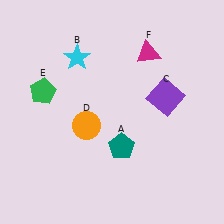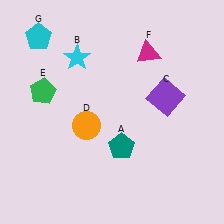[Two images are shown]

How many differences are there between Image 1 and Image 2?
There is 1 difference between the two images.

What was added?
A cyan pentagon (G) was added in Image 2.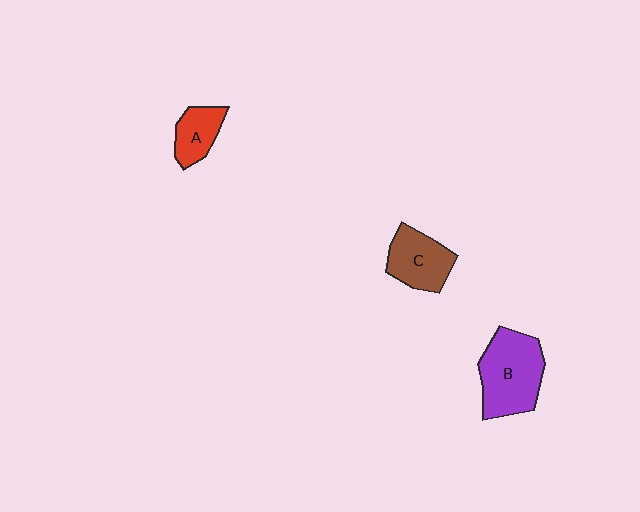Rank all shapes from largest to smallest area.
From largest to smallest: B (purple), C (brown), A (red).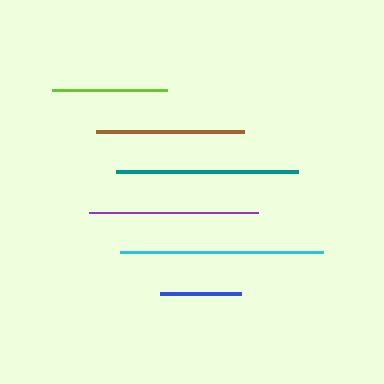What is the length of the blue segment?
The blue segment is approximately 81 pixels long.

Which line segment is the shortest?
The blue line is the shortest at approximately 81 pixels.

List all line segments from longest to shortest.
From longest to shortest: cyan, teal, purple, brown, lime, blue.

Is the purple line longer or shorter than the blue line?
The purple line is longer than the blue line.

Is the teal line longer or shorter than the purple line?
The teal line is longer than the purple line.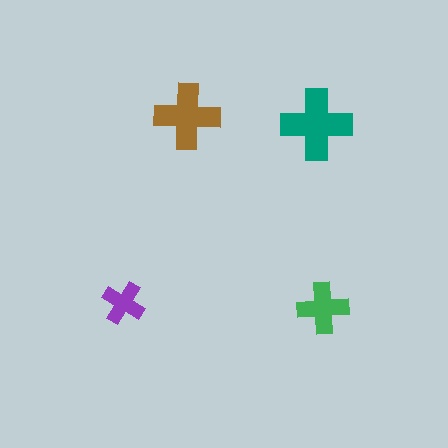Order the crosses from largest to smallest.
the teal one, the brown one, the green one, the purple one.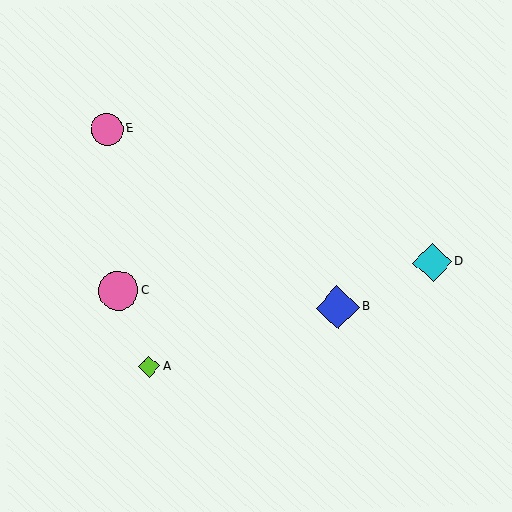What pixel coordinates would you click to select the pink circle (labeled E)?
Click at (107, 129) to select the pink circle E.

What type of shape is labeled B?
Shape B is a blue diamond.